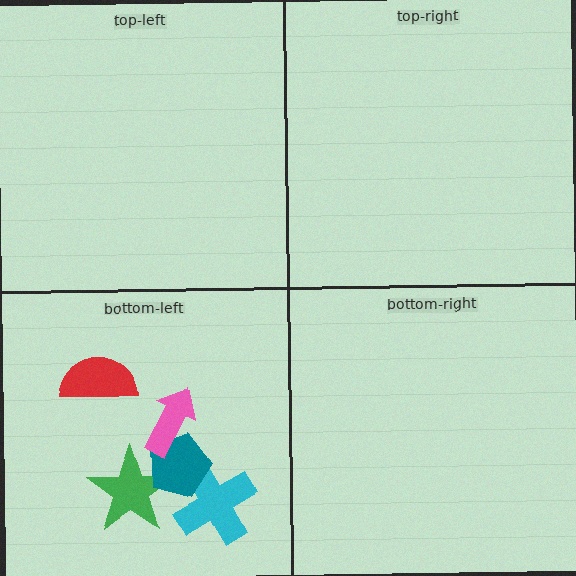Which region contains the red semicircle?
The bottom-left region.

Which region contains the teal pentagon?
The bottom-left region.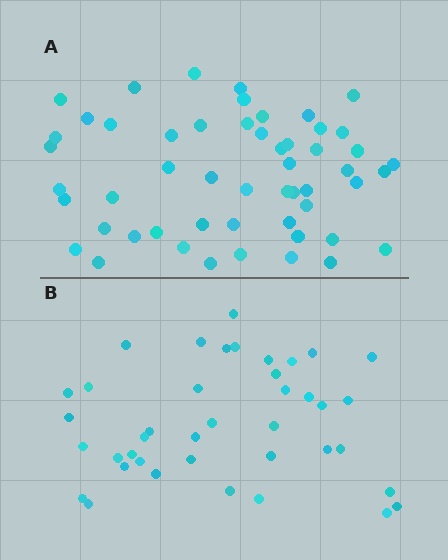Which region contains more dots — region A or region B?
Region A (the top region) has more dots.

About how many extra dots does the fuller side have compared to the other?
Region A has approximately 15 more dots than region B.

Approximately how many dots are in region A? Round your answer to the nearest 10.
About 50 dots. (The exact count is 53, which rounds to 50.)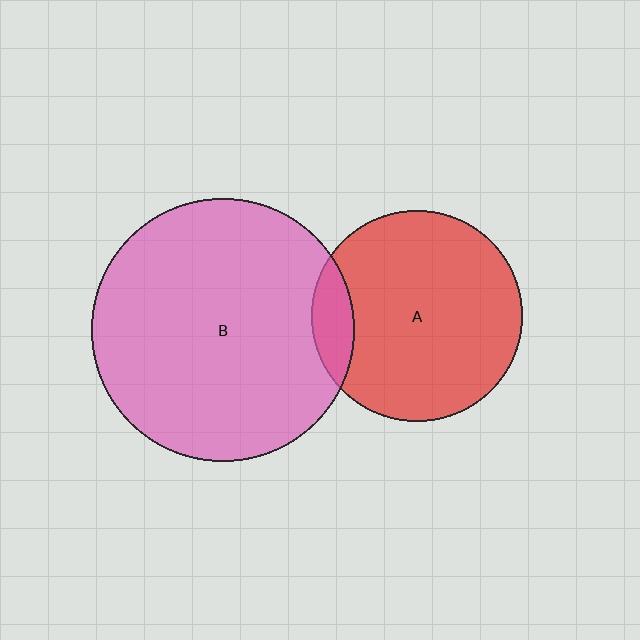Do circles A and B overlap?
Yes.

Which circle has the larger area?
Circle B (pink).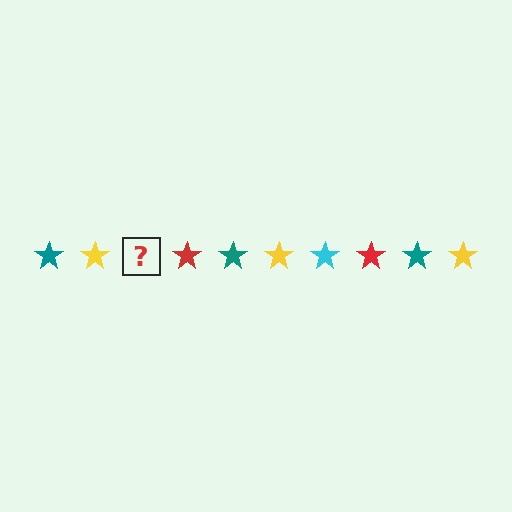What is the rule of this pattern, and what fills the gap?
The rule is that the pattern cycles through teal, yellow, cyan, red stars. The gap should be filled with a cyan star.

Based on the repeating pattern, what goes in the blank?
The blank should be a cyan star.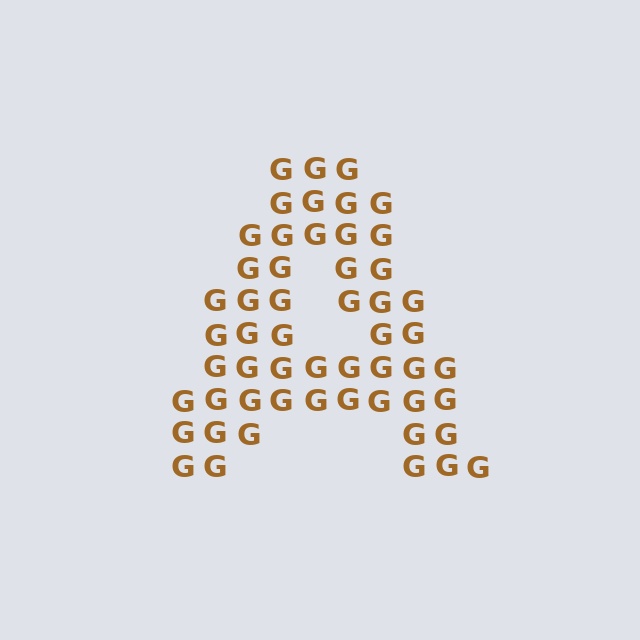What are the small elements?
The small elements are letter G's.